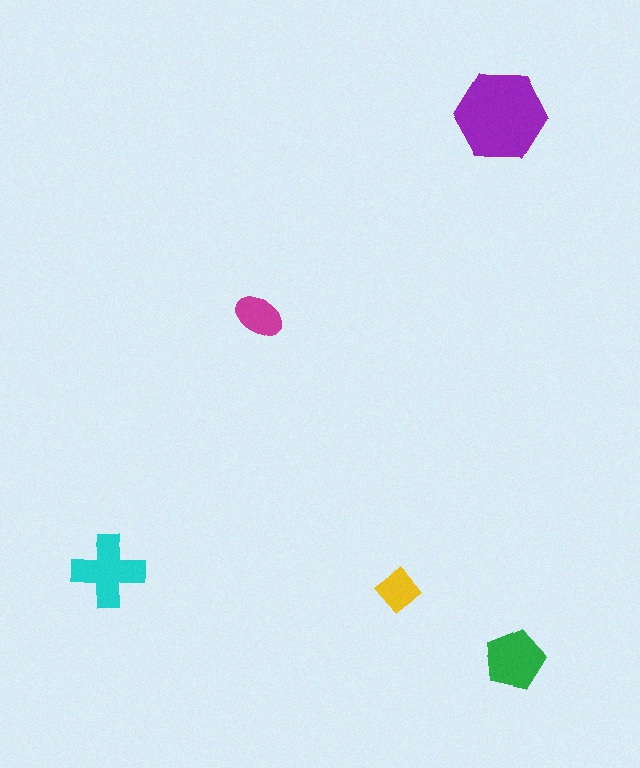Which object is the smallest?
The yellow diamond.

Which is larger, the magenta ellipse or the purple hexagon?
The purple hexagon.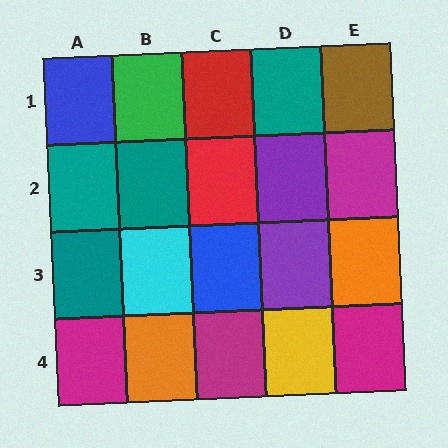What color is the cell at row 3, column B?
Cyan.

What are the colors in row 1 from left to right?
Blue, green, red, teal, brown.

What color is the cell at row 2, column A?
Teal.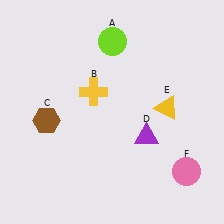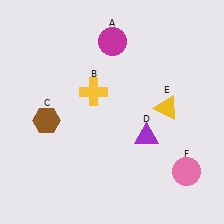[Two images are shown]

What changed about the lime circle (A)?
In Image 1, A is lime. In Image 2, it changed to magenta.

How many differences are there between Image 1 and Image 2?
There is 1 difference between the two images.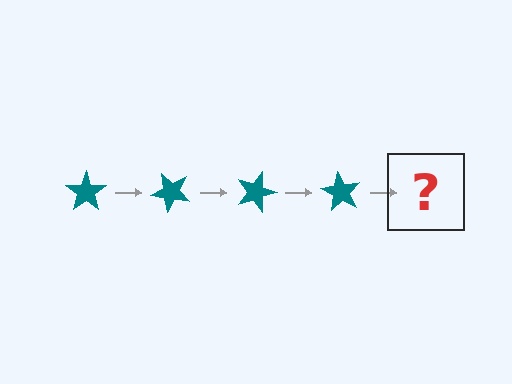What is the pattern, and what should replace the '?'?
The pattern is that the star rotates 45 degrees each step. The '?' should be a teal star rotated 180 degrees.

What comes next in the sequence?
The next element should be a teal star rotated 180 degrees.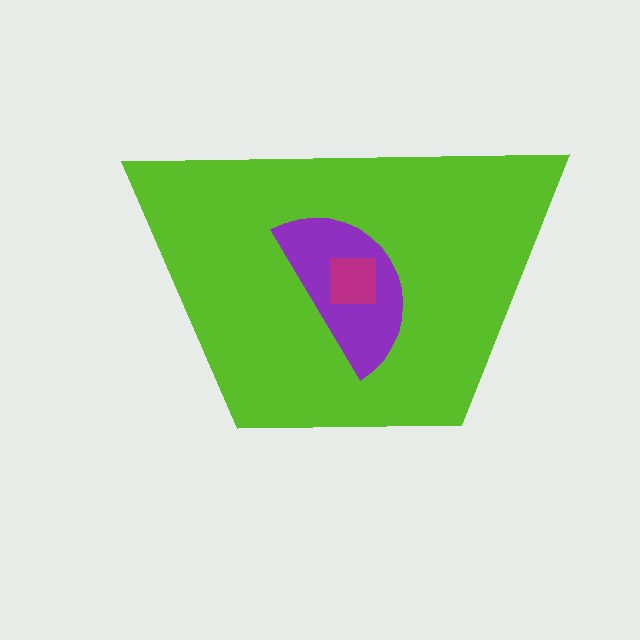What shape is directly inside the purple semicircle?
The magenta square.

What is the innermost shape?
The magenta square.